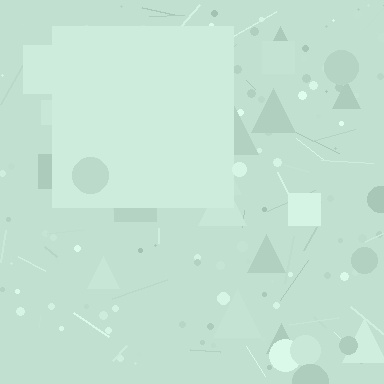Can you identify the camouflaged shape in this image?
The camouflaged shape is a square.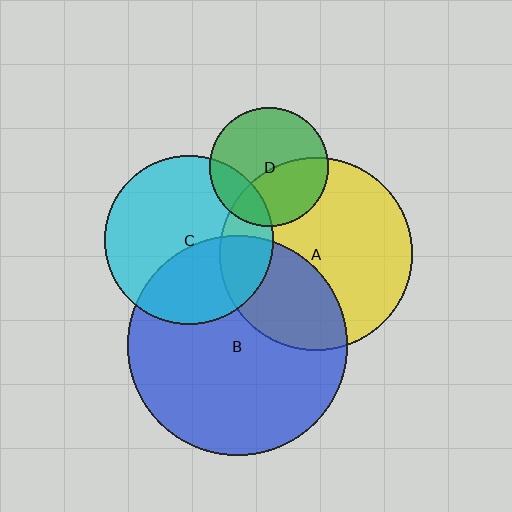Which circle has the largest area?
Circle B (blue).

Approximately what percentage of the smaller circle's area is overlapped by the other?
Approximately 20%.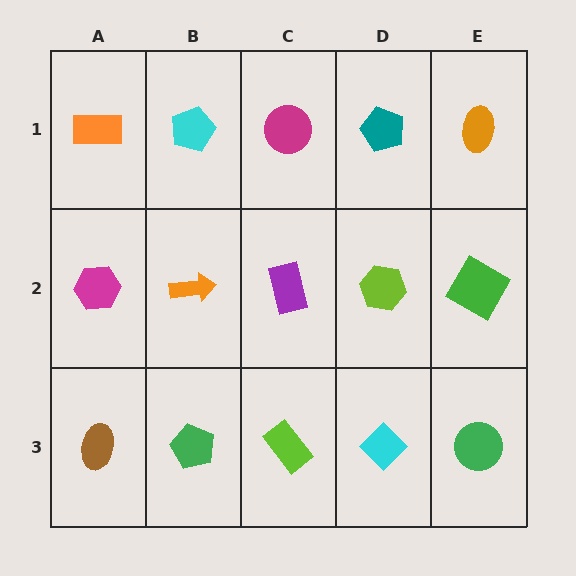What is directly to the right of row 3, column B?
A lime rectangle.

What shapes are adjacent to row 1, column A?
A magenta hexagon (row 2, column A), a cyan pentagon (row 1, column B).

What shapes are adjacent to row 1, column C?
A purple rectangle (row 2, column C), a cyan pentagon (row 1, column B), a teal pentagon (row 1, column D).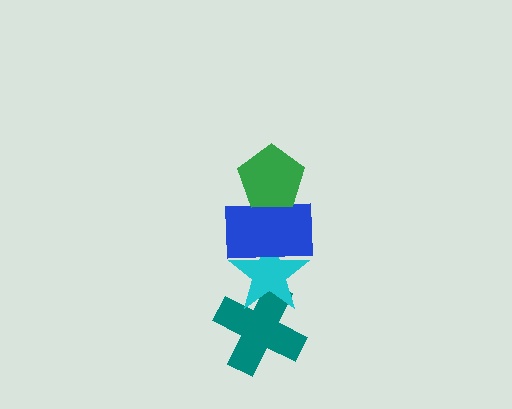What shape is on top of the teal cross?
The cyan star is on top of the teal cross.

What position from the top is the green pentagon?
The green pentagon is 1st from the top.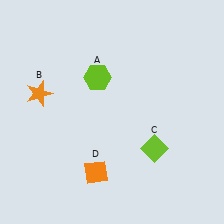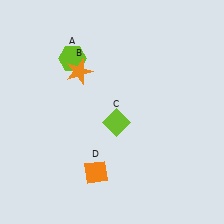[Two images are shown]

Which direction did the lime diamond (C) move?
The lime diamond (C) moved left.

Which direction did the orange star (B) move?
The orange star (B) moved right.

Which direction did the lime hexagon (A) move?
The lime hexagon (A) moved left.